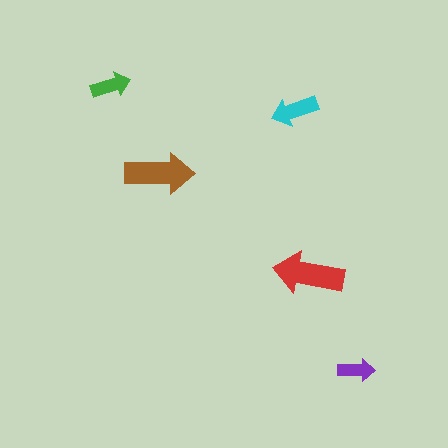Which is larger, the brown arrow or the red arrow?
The red one.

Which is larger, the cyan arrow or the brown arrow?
The brown one.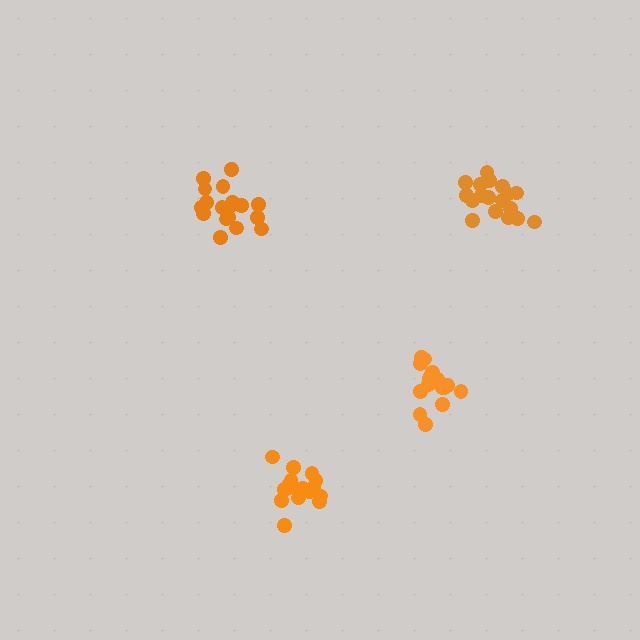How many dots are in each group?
Group 1: 18 dots, Group 2: 18 dots, Group 3: 18 dots, Group 4: 17 dots (71 total).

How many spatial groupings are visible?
There are 4 spatial groupings.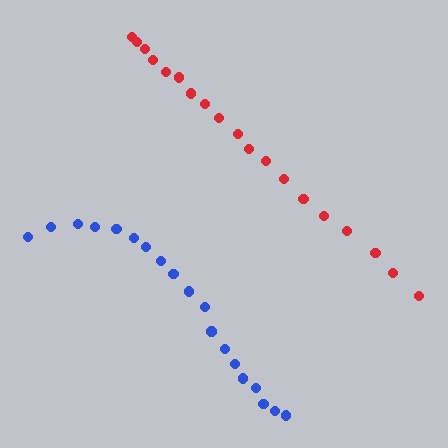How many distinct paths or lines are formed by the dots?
There are 2 distinct paths.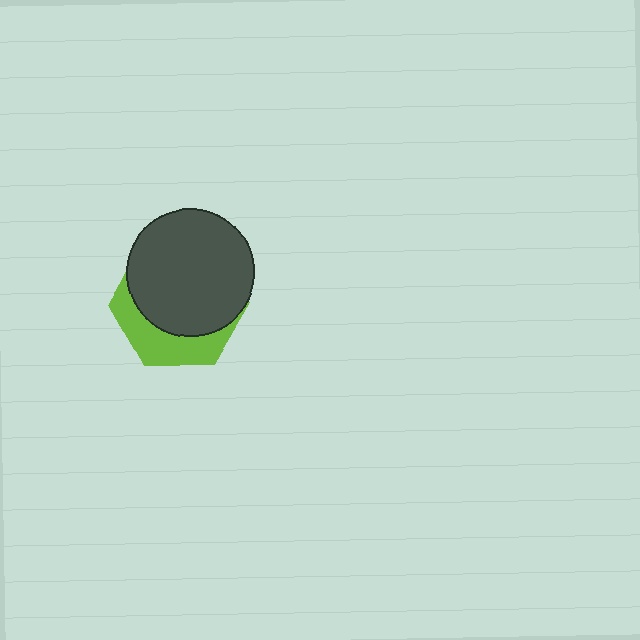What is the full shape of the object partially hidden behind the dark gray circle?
The partially hidden object is a lime hexagon.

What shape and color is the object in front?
The object in front is a dark gray circle.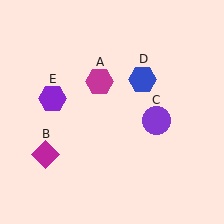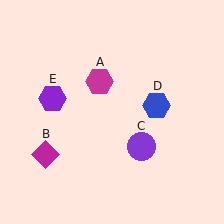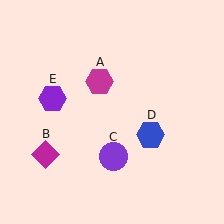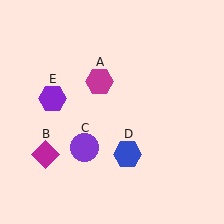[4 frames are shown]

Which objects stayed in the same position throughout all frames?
Magenta hexagon (object A) and magenta diamond (object B) and purple hexagon (object E) remained stationary.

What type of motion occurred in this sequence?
The purple circle (object C), blue hexagon (object D) rotated clockwise around the center of the scene.